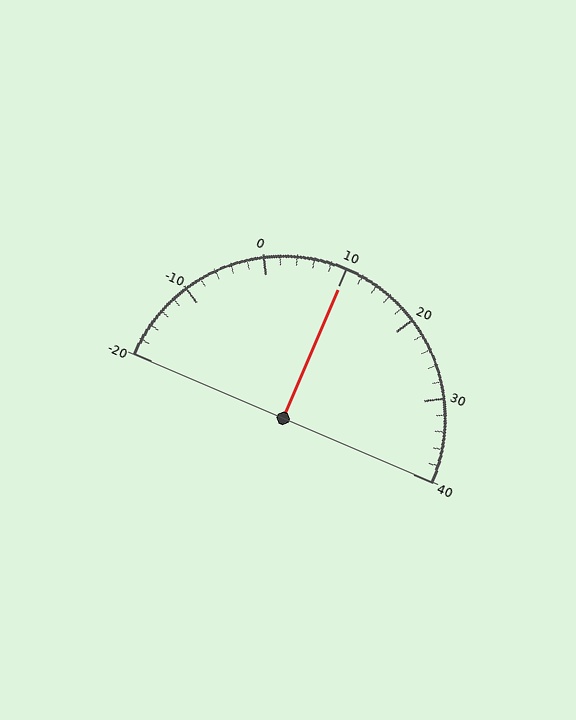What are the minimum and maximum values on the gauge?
The gauge ranges from -20 to 40.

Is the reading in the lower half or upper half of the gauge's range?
The reading is in the upper half of the range (-20 to 40).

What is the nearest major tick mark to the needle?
The nearest major tick mark is 10.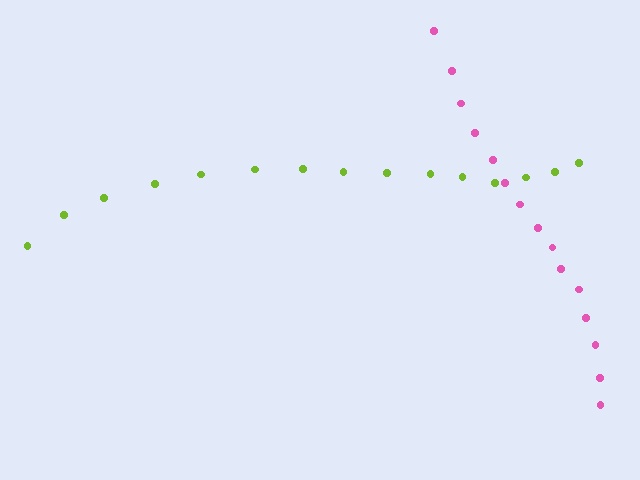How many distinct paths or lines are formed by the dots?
There are 2 distinct paths.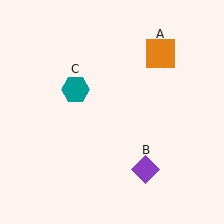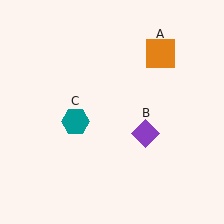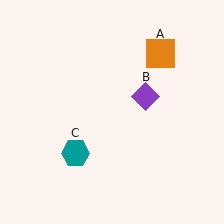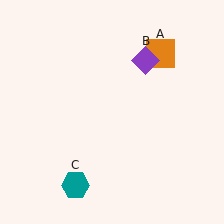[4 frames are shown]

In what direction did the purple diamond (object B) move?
The purple diamond (object B) moved up.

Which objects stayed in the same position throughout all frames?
Orange square (object A) remained stationary.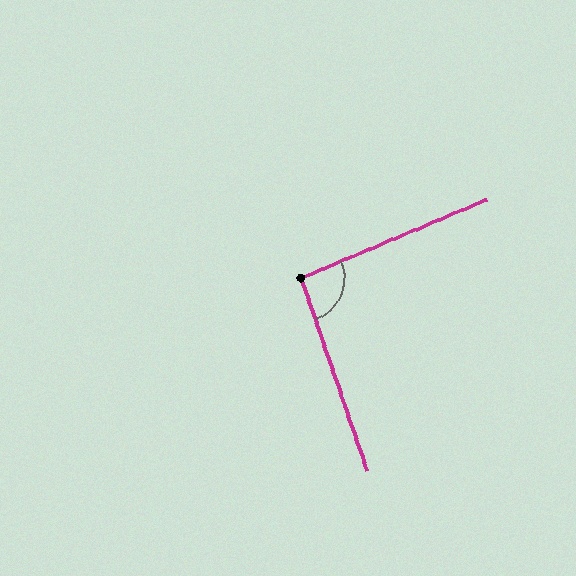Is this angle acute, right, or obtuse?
It is approximately a right angle.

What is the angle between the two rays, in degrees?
Approximately 94 degrees.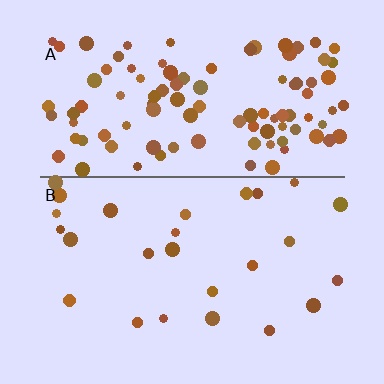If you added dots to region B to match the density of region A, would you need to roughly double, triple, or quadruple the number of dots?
Approximately quadruple.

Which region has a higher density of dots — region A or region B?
A (the top).